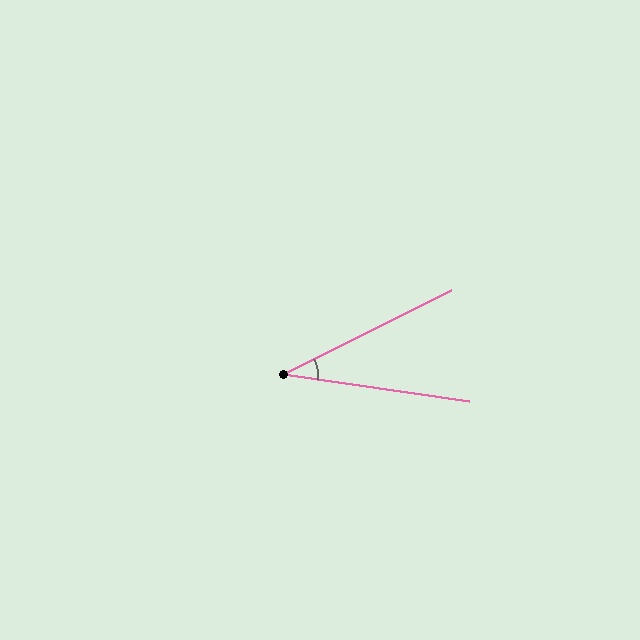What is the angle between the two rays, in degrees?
Approximately 35 degrees.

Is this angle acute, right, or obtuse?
It is acute.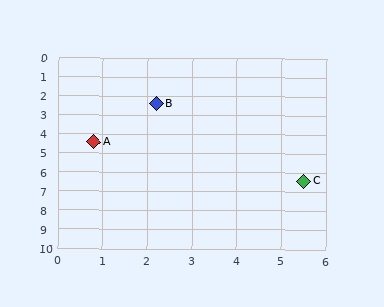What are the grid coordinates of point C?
Point C is at approximately (5.5, 6.4).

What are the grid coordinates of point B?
Point B is at approximately (2.2, 2.4).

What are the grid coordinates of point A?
Point A is at approximately (0.8, 4.4).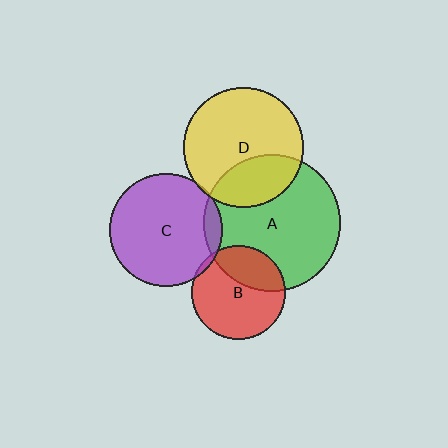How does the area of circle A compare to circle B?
Approximately 2.1 times.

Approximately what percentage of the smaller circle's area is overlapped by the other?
Approximately 5%.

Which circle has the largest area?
Circle A (green).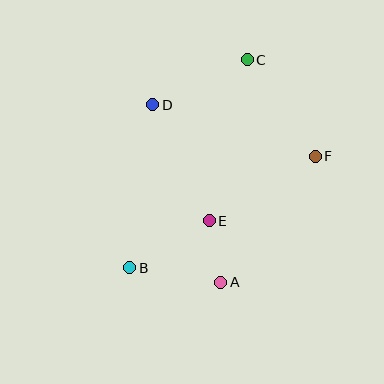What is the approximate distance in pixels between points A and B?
The distance between A and B is approximately 92 pixels.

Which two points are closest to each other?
Points A and E are closest to each other.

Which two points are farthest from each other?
Points B and C are farthest from each other.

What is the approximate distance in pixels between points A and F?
The distance between A and F is approximately 158 pixels.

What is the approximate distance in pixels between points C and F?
The distance between C and F is approximately 118 pixels.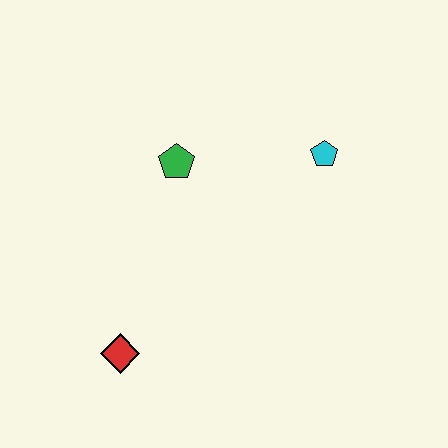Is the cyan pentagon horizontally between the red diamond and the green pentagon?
No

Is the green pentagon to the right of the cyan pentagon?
No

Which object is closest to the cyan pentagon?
The green pentagon is closest to the cyan pentagon.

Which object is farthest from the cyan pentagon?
The red diamond is farthest from the cyan pentagon.